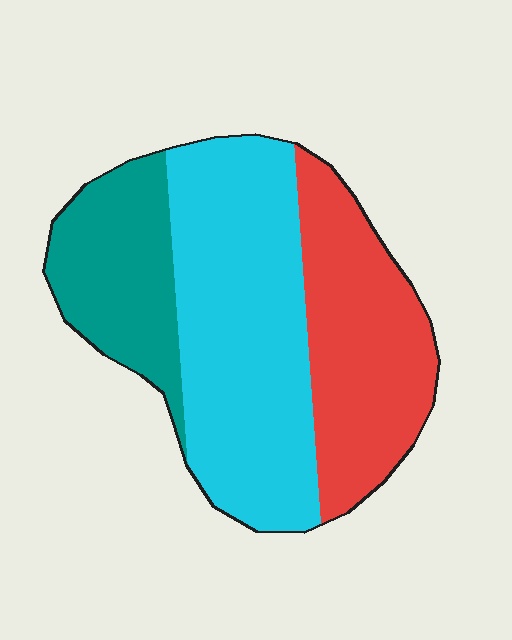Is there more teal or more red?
Red.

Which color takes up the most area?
Cyan, at roughly 45%.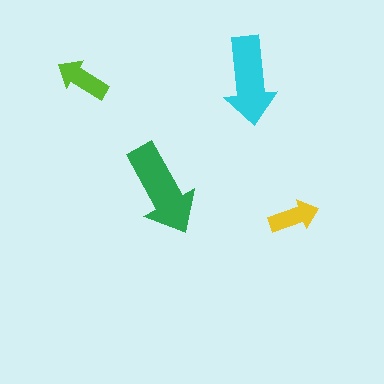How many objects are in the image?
There are 4 objects in the image.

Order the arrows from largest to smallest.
the green one, the cyan one, the lime one, the yellow one.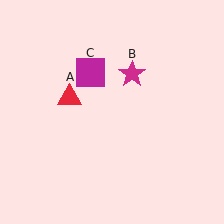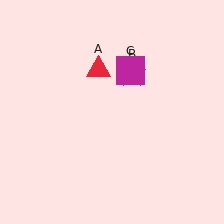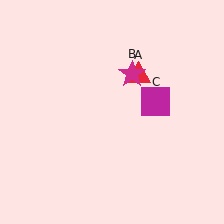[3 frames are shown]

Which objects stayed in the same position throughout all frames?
Magenta star (object B) remained stationary.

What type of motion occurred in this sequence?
The red triangle (object A), magenta square (object C) rotated clockwise around the center of the scene.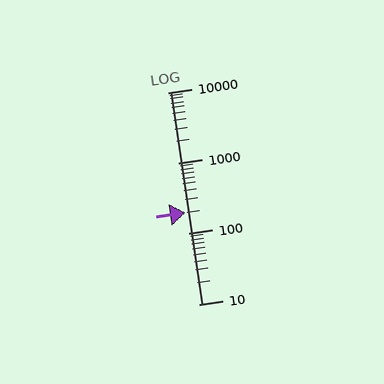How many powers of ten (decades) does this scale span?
The scale spans 3 decades, from 10 to 10000.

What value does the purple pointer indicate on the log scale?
The pointer indicates approximately 200.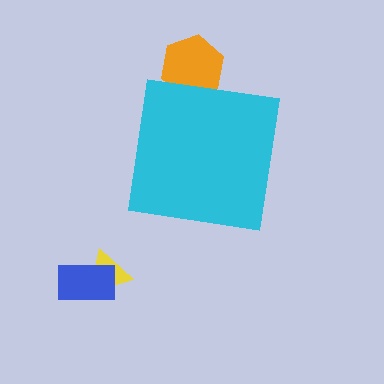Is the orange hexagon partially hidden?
Yes, the orange hexagon is partially hidden behind the cyan square.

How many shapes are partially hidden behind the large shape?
1 shape is partially hidden.